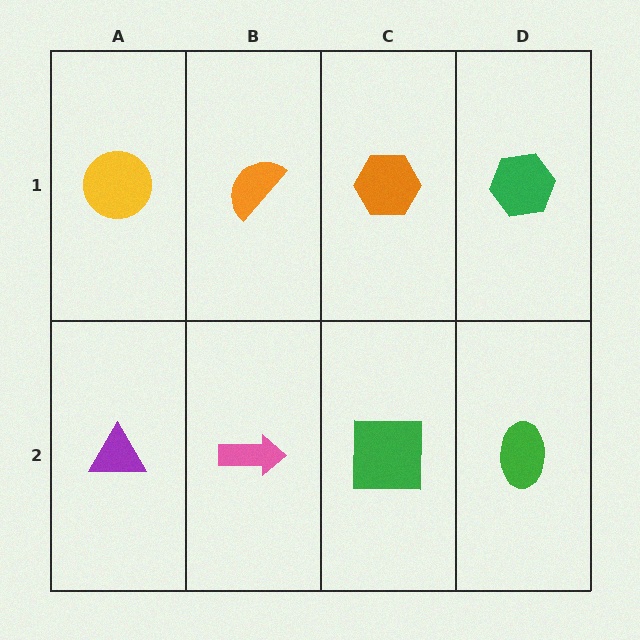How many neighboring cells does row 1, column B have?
3.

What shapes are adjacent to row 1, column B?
A pink arrow (row 2, column B), a yellow circle (row 1, column A), an orange hexagon (row 1, column C).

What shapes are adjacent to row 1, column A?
A purple triangle (row 2, column A), an orange semicircle (row 1, column B).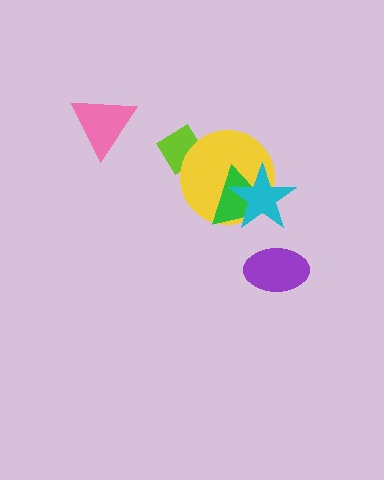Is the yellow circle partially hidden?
Yes, it is partially covered by another shape.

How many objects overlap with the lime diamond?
1 object overlaps with the lime diamond.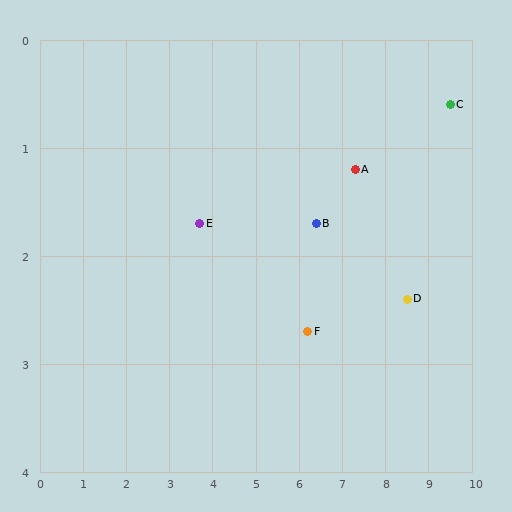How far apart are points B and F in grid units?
Points B and F are about 1.0 grid units apart.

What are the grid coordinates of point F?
Point F is at approximately (6.2, 2.7).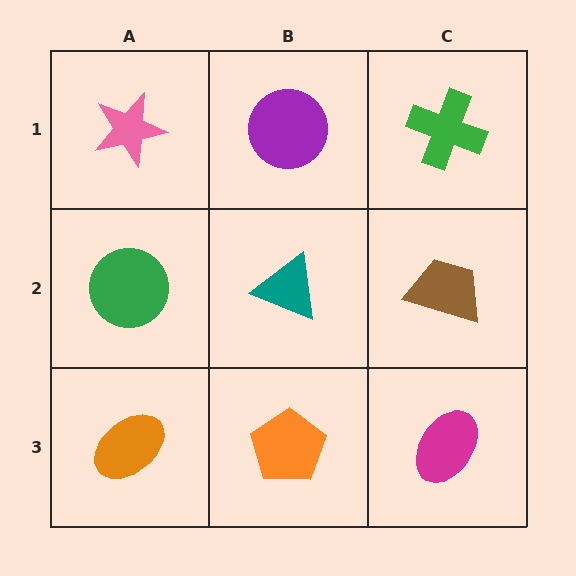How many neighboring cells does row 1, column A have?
2.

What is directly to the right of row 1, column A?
A purple circle.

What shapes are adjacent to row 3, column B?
A teal triangle (row 2, column B), an orange ellipse (row 3, column A), a magenta ellipse (row 3, column C).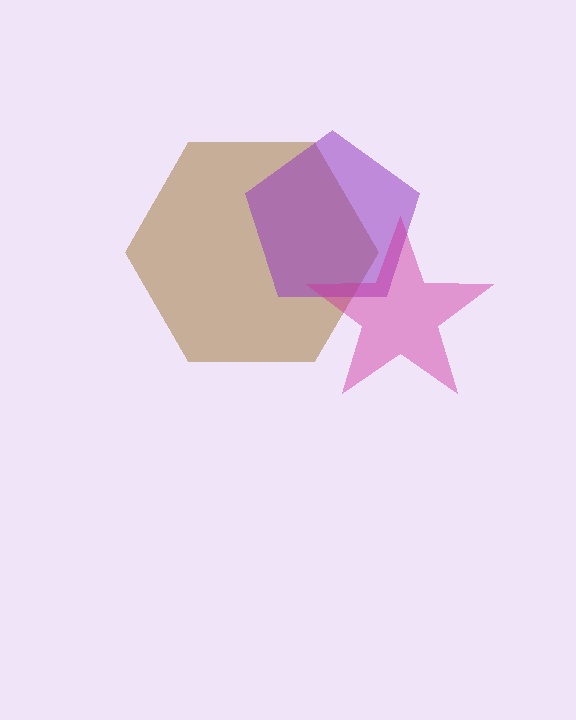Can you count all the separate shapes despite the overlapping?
Yes, there are 3 separate shapes.